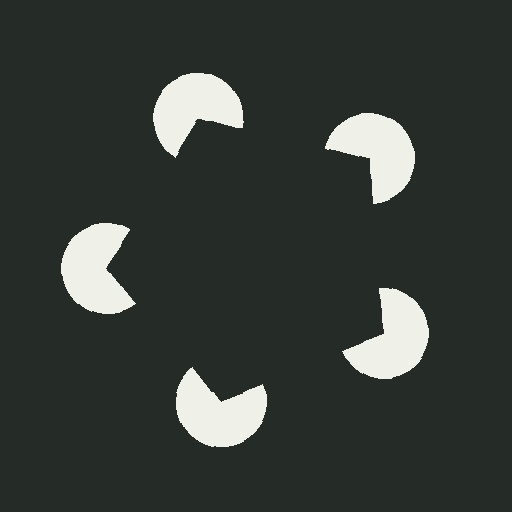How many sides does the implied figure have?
5 sides.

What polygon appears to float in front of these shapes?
An illusory pentagon — its edges are inferred from the aligned wedge cuts in the pac-man discs, not physically drawn.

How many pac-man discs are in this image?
There are 5 — one at each vertex of the illusory pentagon.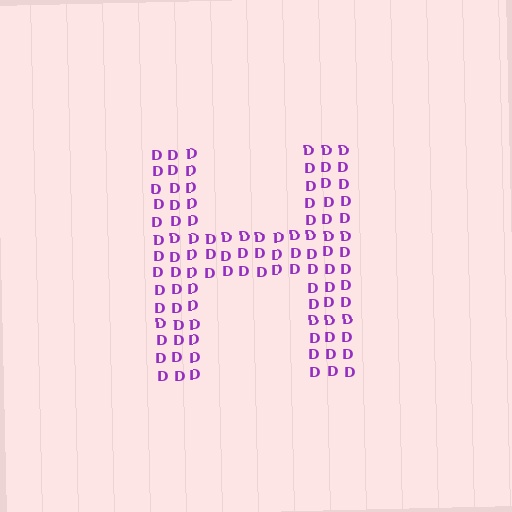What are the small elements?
The small elements are letter D's.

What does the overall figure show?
The overall figure shows the letter H.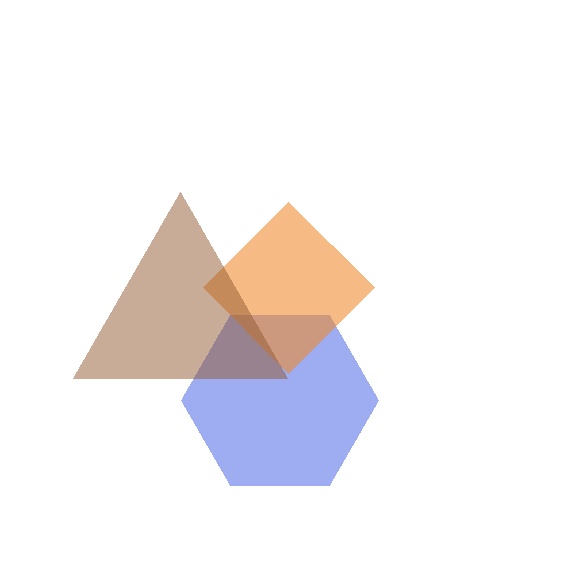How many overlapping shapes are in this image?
There are 3 overlapping shapes in the image.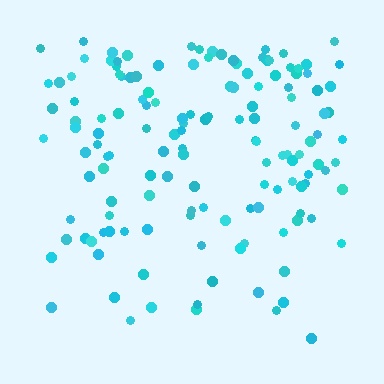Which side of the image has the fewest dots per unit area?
The bottom.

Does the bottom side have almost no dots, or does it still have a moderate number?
Still a moderate number, just noticeably fewer than the top.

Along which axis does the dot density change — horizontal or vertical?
Vertical.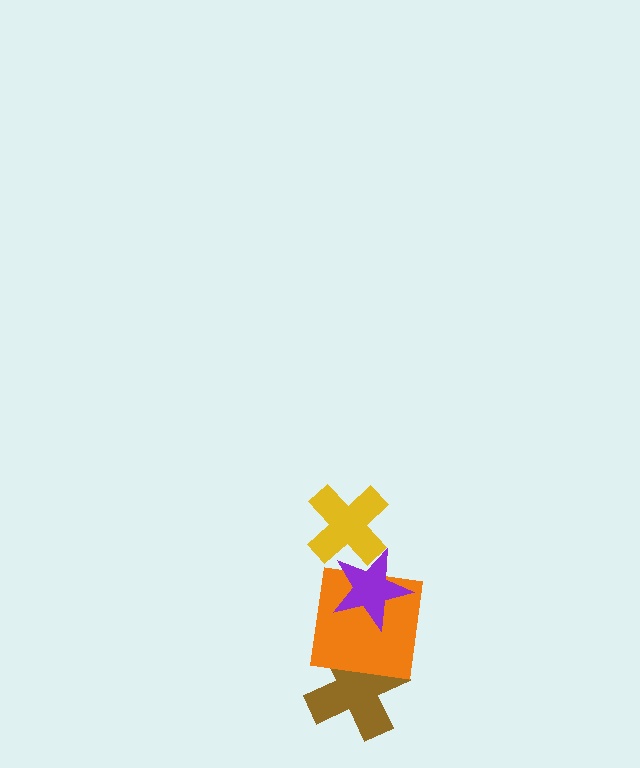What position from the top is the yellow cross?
The yellow cross is 1st from the top.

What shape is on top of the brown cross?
The orange square is on top of the brown cross.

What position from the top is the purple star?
The purple star is 2nd from the top.